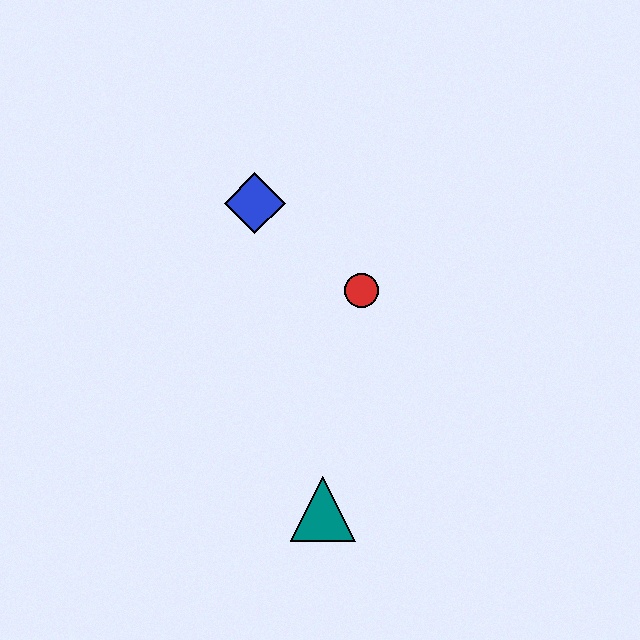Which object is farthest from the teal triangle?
The blue diamond is farthest from the teal triangle.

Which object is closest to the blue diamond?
The red circle is closest to the blue diamond.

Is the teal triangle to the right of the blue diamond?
Yes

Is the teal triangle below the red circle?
Yes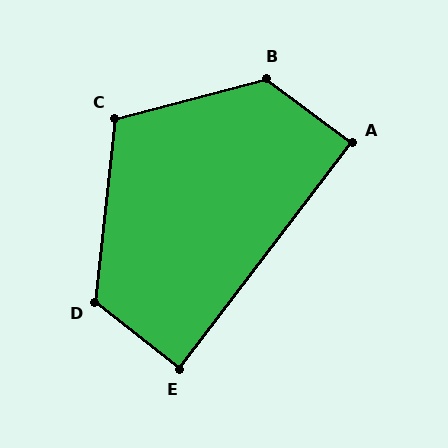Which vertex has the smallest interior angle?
E, at approximately 89 degrees.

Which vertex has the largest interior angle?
B, at approximately 128 degrees.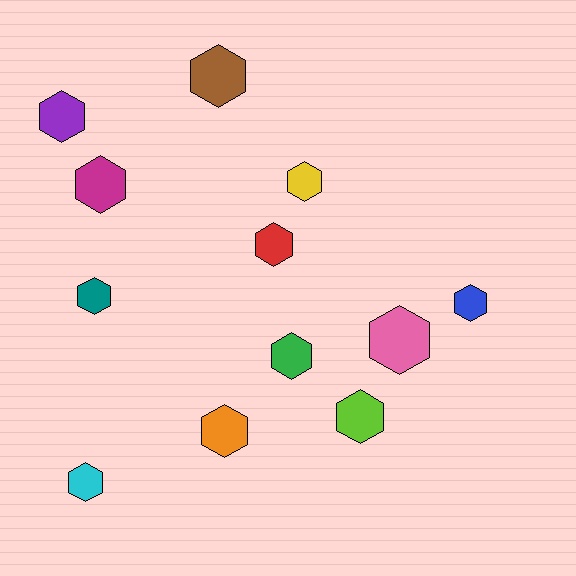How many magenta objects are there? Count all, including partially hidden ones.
There is 1 magenta object.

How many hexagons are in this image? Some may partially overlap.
There are 12 hexagons.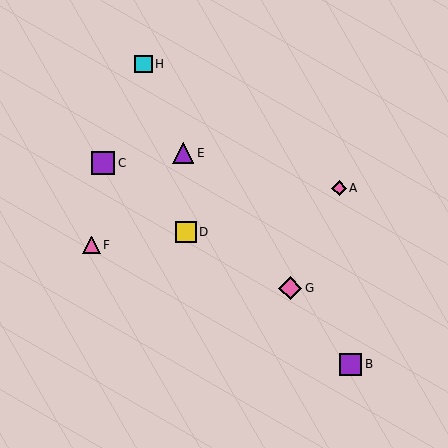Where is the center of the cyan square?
The center of the cyan square is at (143, 64).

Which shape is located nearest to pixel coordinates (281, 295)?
The pink diamond (labeled G) at (290, 288) is nearest to that location.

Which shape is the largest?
The pink diamond (labeled G) is the largest.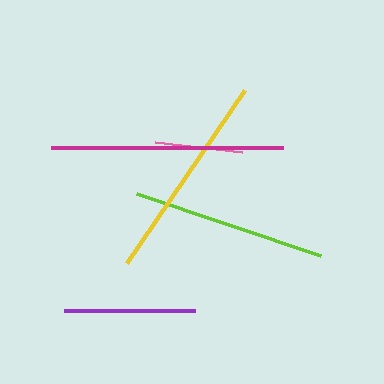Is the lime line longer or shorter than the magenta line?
The magenta line is longer than the lime line.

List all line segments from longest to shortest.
From longest to shortest: magenta, yellow, lime, purple, pink.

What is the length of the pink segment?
The pink segment is approximately 88 pixels long.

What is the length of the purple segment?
The purple segment is approximately 131 pixels long.